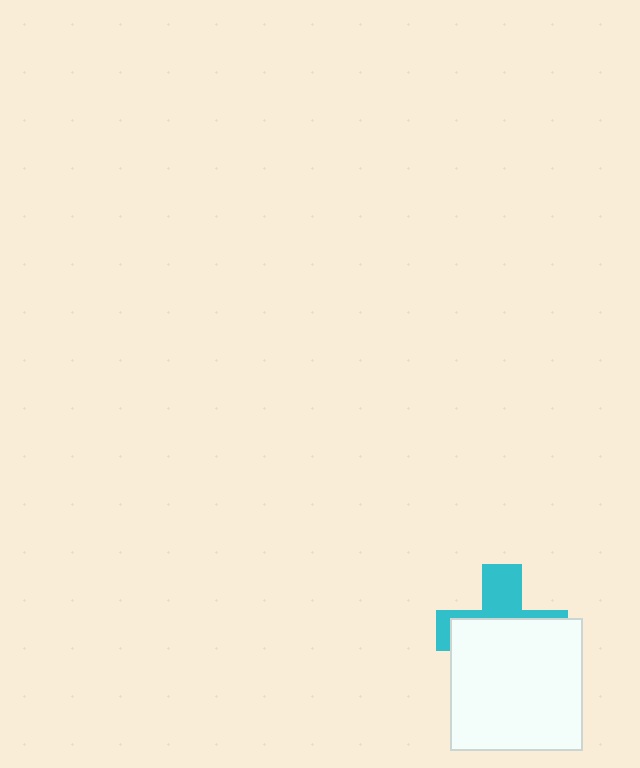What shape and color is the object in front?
The object in front is a white square.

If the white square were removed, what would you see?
You would see the complete cyan cross.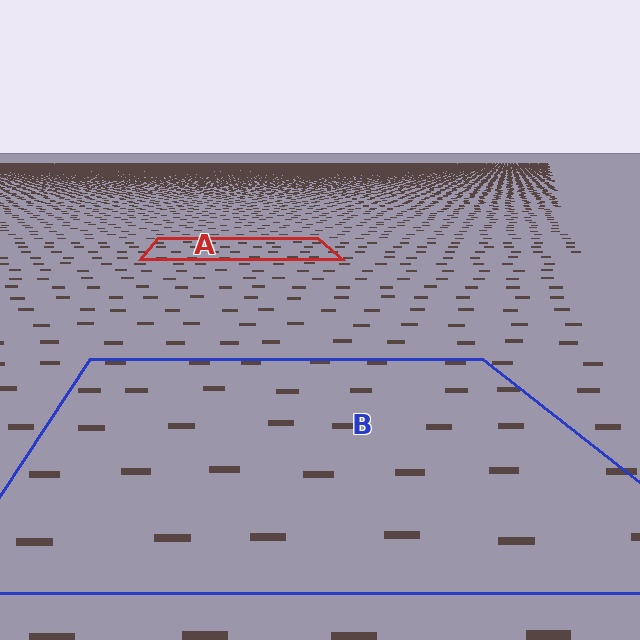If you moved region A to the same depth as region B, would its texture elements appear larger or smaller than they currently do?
They would appear larger. At a closer depth, the same texture elements are projected at a bigger on-screen size.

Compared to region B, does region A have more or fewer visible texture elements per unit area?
Region A has more texture elements per unit area — they are packed more densely because it is farther away.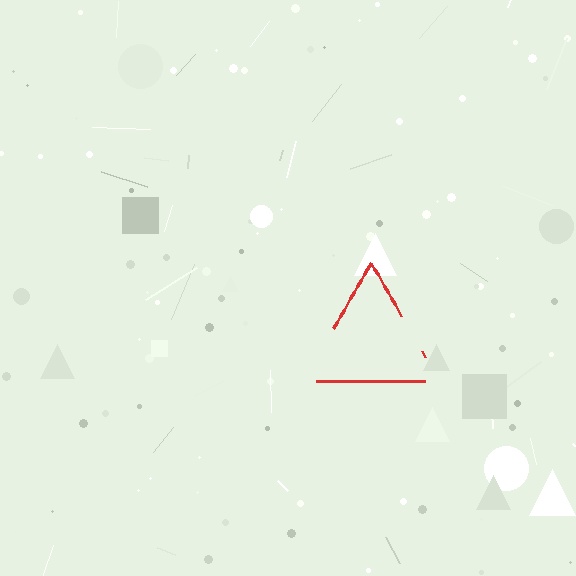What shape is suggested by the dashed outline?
The dashed outline suggests a triangle.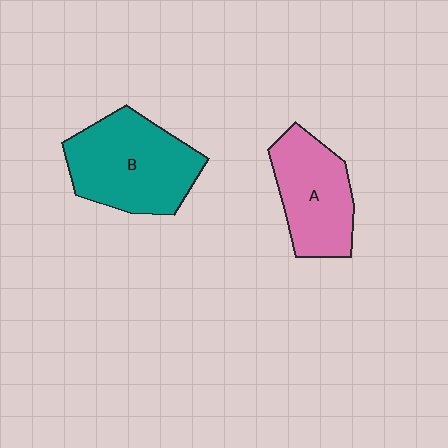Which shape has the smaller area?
Shape A (pink).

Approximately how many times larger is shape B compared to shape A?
Approximately 1.3 times.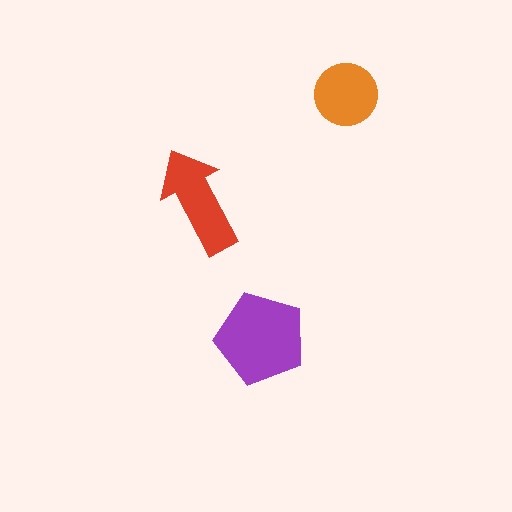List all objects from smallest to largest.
The orange circle, the red arrow, the purple pentagon.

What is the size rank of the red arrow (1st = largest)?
2nd.